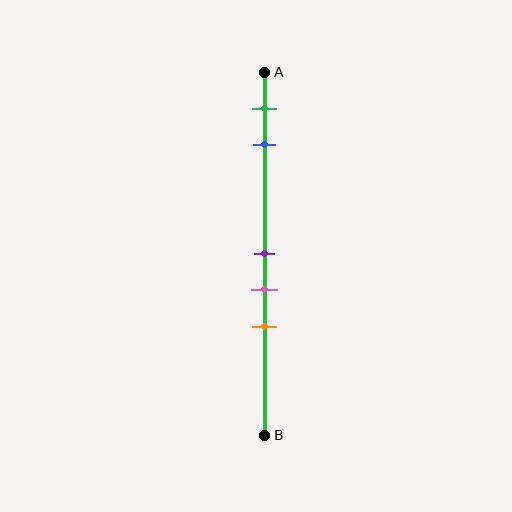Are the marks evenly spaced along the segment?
No, the marks are not evenly spaced.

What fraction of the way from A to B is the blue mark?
The blue mark is approximately 20% (0.2) of the way from A to B.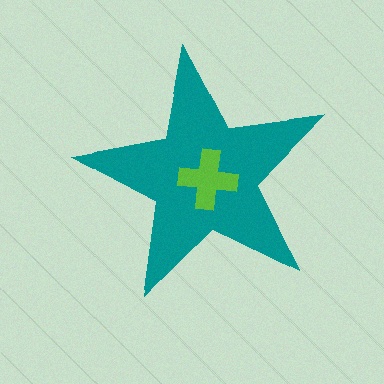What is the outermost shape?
The teal star.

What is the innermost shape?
The lime cross.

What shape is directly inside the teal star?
The lime cross.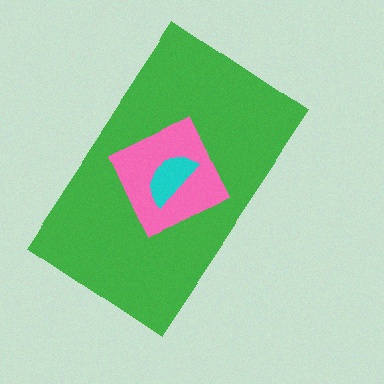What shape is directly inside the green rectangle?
The pink square.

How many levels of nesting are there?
3.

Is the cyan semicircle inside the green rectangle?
Yes.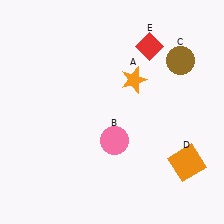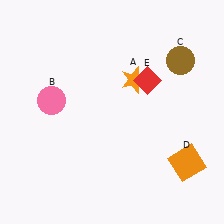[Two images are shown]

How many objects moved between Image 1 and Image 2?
2 objects moved between the two images.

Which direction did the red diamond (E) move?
The red diamond (E) moved down.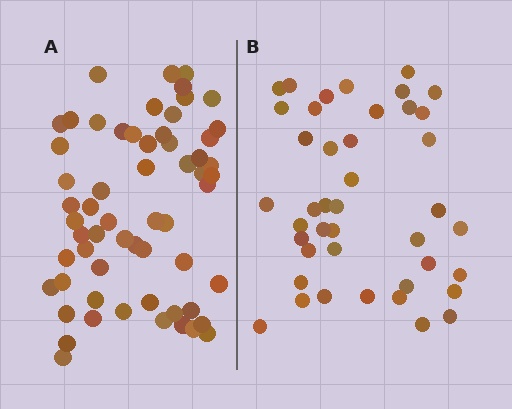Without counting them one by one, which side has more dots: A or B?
Region A (the left region) has more dots.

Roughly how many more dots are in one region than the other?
Region A has approximately 20 more dots than region B.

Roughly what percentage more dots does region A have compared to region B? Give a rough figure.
About 45% more.